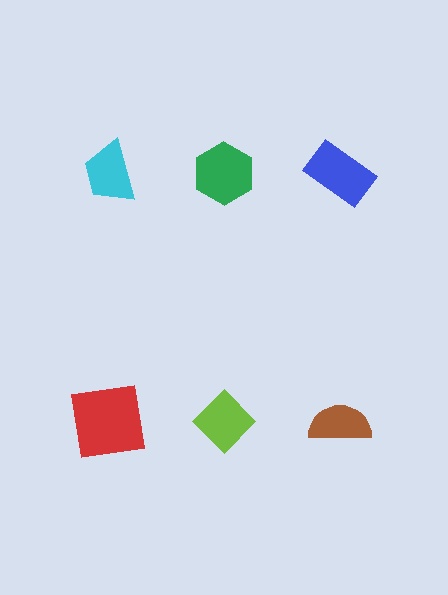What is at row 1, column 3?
A blue rectangle.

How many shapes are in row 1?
3 shapes.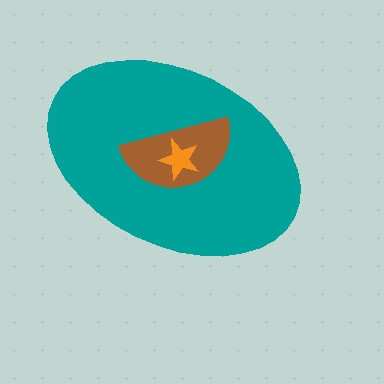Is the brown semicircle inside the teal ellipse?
Yes.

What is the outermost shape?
The teal ellipse.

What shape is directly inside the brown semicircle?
The orange star.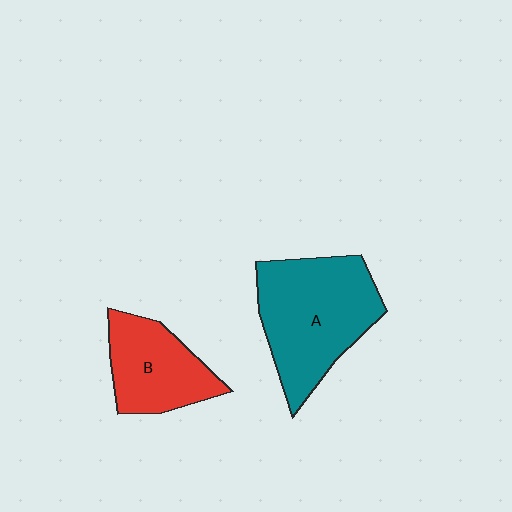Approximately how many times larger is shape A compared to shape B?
Approximately 1.5 times.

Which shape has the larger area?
Shape A (teal).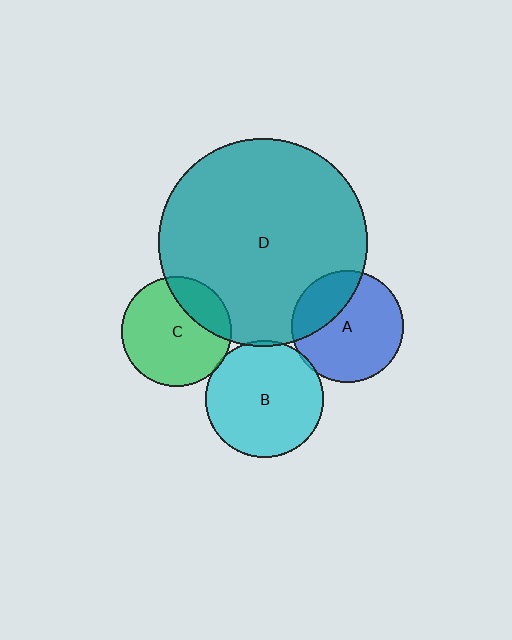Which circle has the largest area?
Circle D (teal).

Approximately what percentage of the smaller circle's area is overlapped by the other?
Approximately 25%.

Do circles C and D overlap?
Yes.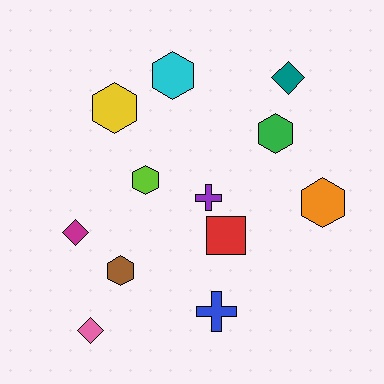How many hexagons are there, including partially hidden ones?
There are 6 hexagons.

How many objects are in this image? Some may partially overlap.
There are 12 objects.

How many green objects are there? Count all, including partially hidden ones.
There is 1 green object.